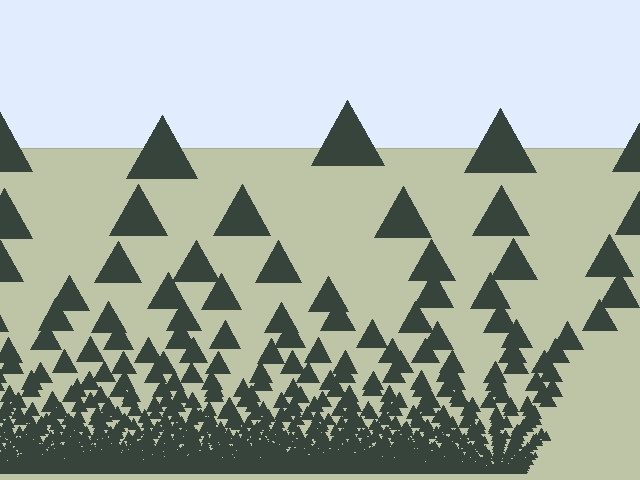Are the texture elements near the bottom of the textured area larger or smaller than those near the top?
Smaller. The gradient is inverted — elements near the bottom are smaller and denser.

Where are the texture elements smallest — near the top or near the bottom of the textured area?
Near the bottom.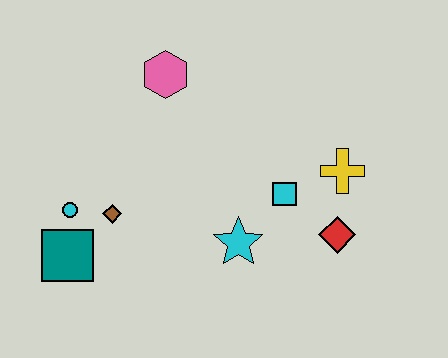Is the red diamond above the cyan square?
No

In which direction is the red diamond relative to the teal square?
The red diamond is to the right of the teal square.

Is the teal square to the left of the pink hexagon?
Yes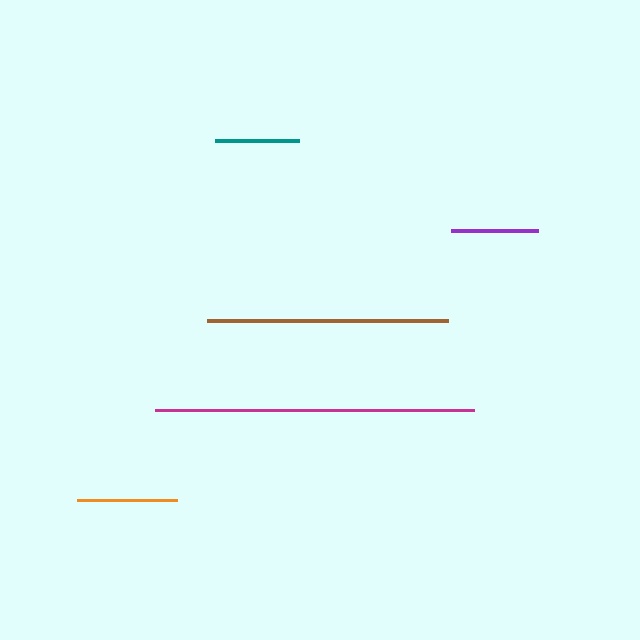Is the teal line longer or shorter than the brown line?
The brown line is longer than the teal line.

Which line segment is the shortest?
The teal line is the shortest at approximately 84 pixels.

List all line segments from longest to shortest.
From longest to shortest: magenta, brown, orange, purple, teal.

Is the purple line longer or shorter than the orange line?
The orange line is longer than the purple line.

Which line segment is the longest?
The magenta line is the longest at approximately 319 pixels.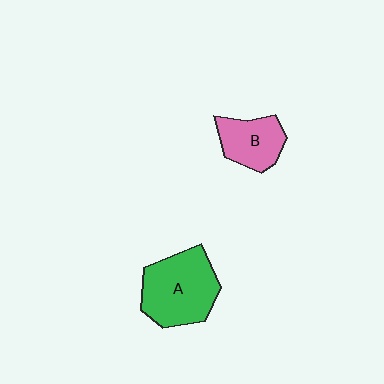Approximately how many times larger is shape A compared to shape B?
Approximately 1.6 times.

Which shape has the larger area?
Shape A (green).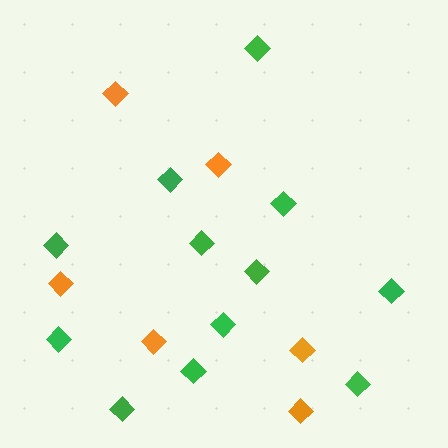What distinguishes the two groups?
There are 2 groups: one group of orange diamonds (6) and one group of green diamonds (12).